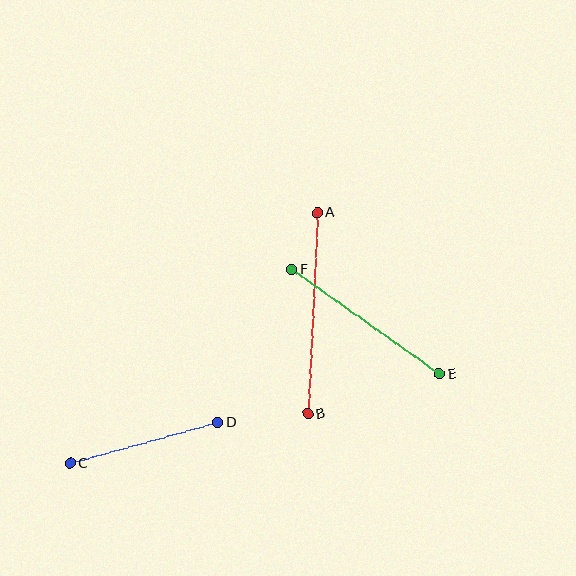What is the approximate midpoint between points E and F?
The midpoint is at approximately (366, 322) pixels.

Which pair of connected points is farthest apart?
Points A and B are farthest apart.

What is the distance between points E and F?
The distance is approximately 181 pixels.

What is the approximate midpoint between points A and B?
The midpoint is at approximately (313, 313) pixels.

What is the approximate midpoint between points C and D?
The midpoint is at approximately (144, 443) pixels.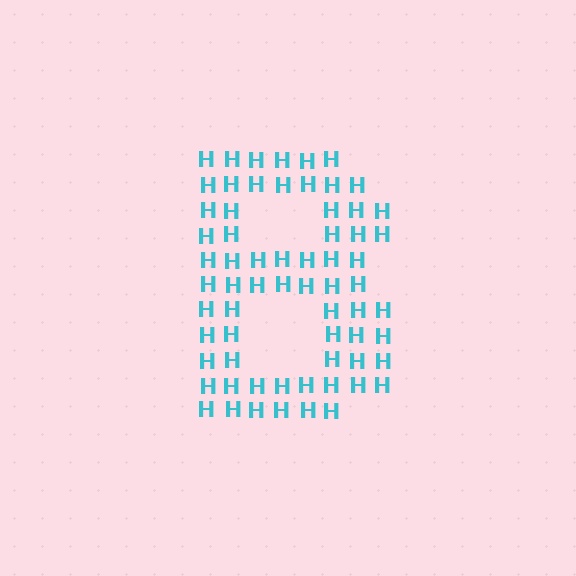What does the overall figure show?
The overall figure shows the letter B.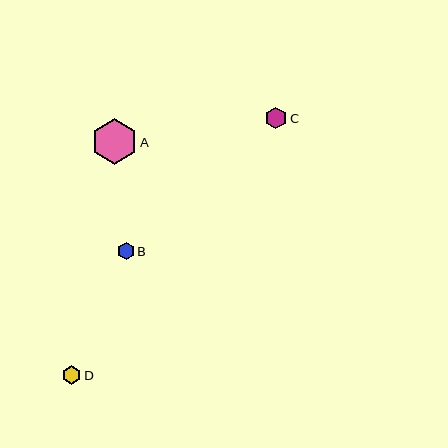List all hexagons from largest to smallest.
From largest to smallest: A, C, D, B.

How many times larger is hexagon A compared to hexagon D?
Hexagon A is approximately 2.4 times the size of hexagon D.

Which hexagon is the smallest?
Hexagon B is the smallest with a size of approximately 17 pixels.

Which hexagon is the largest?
Hexagon A is the largest with a size of approximately 45 pixels.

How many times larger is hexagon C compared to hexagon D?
Hexagon C is approximately 1.2 times the size of hexagon D.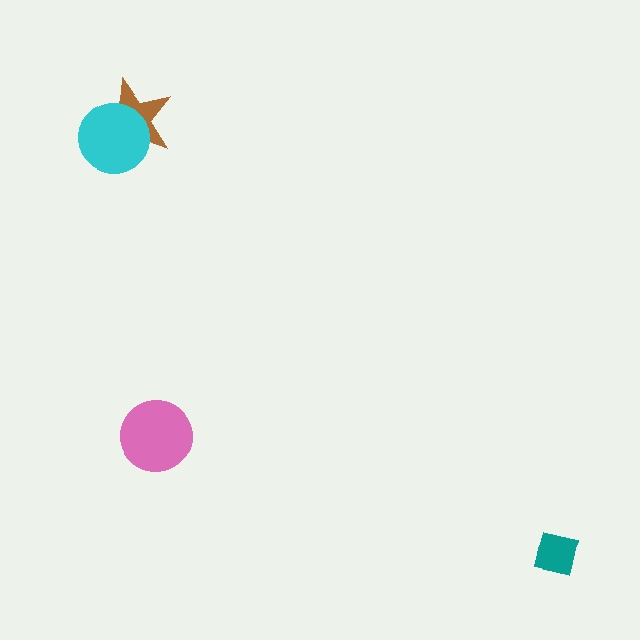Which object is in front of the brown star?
The cyan circle is in front of the brown star.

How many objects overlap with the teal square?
0 objects overlap with the teal square.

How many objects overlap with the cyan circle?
1 object overlaps with the cyan circle.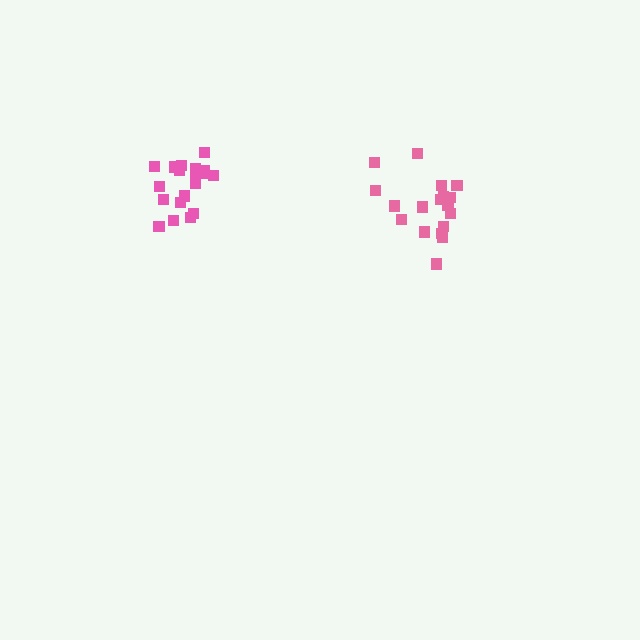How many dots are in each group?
Group 1: 19 dots, Group 2: 18 dots (37 total).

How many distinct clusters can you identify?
There are 2 distinct clusters.